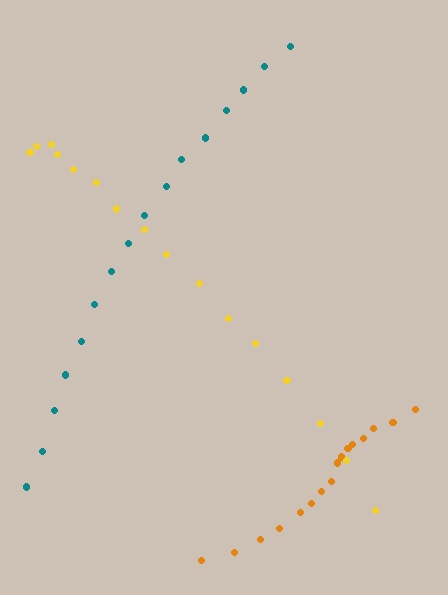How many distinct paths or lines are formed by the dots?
There are 3 distinct paths.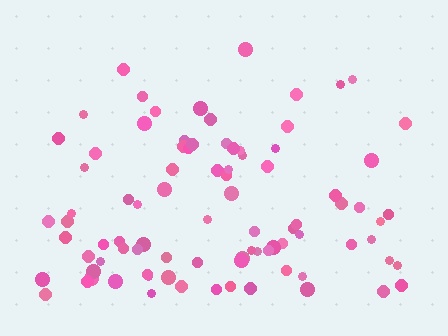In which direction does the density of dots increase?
From top to bottom, with the bottom side densest.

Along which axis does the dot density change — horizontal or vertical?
Vertical.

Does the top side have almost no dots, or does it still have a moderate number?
Still a moderate number, just noticeably fewer than the bottom.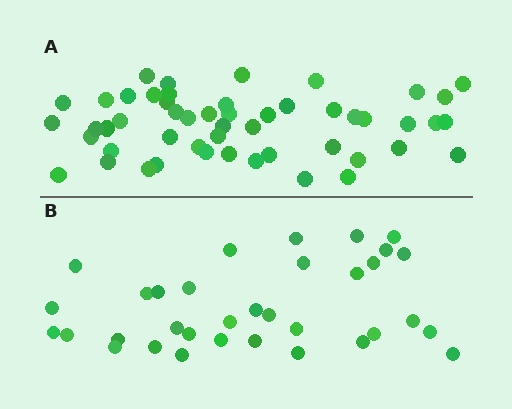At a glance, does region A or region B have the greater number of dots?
Region A (the top region) has more dots.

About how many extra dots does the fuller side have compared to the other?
Region A has approximately 15 more dots than region B.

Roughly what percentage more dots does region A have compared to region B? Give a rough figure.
About 50% more.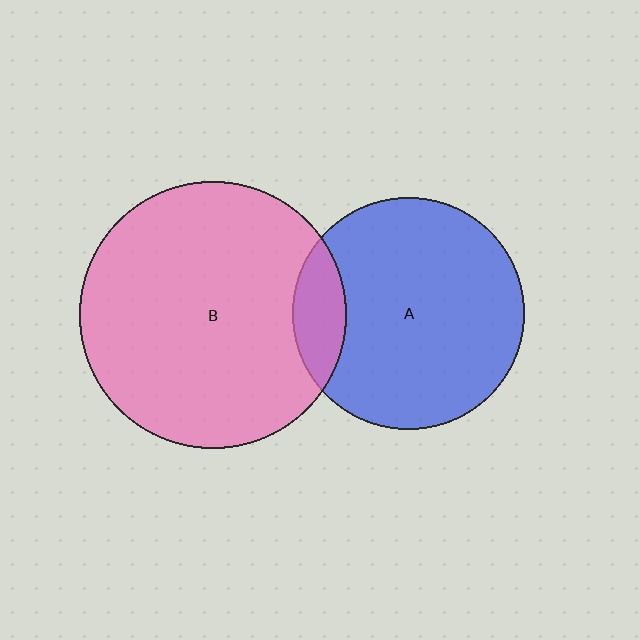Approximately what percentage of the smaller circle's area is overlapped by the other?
Approximately 15%.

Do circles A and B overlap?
Yes.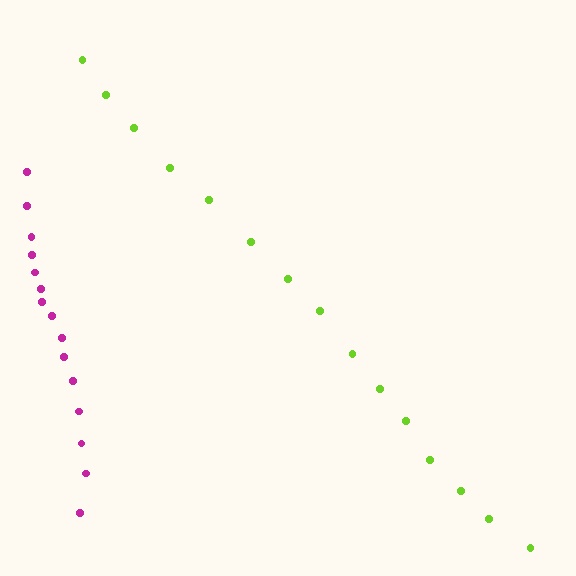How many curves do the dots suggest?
There are 2 distinct paths.